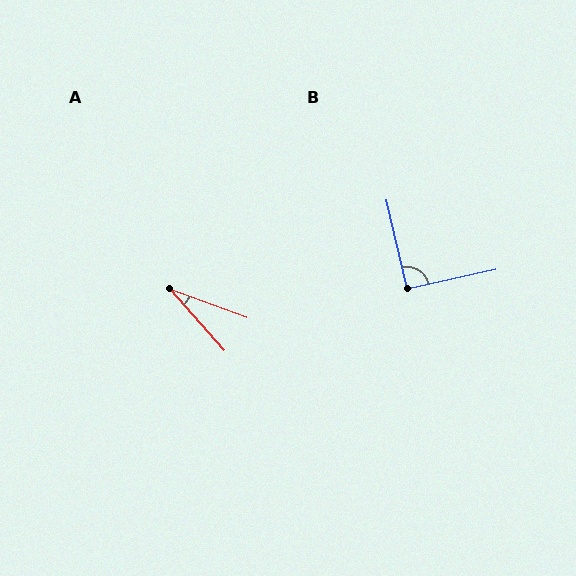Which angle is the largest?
B, at approximately 91 degrees.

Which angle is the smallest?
A, at approximately 28 degrees.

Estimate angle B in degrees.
Approximately 91 degrees.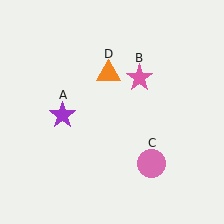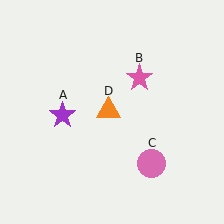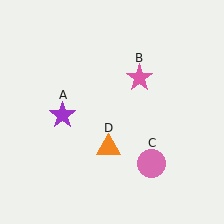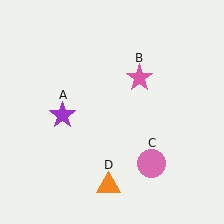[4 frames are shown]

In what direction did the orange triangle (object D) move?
The orange triangle (object D) moved down.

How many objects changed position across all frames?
1 object changed position: orange triangle (object D).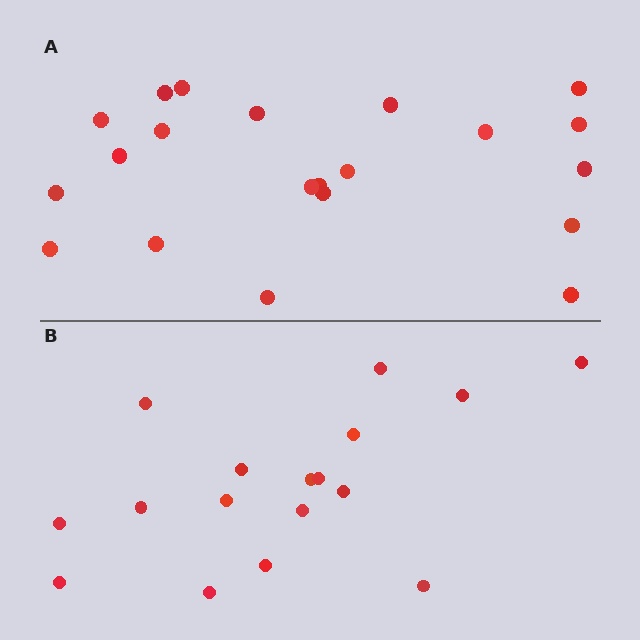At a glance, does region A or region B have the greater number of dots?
Region A (the top region) has more dots.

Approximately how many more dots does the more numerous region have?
Region A has about 4 more dots than region B.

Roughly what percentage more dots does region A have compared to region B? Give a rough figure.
About 25% more.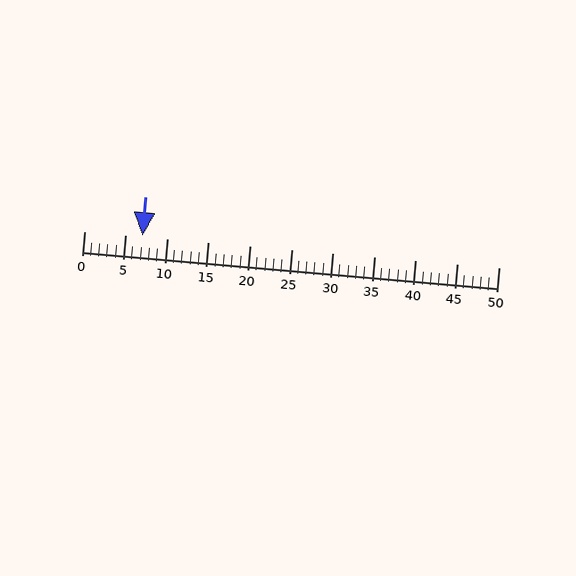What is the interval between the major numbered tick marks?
The major tick marks are spaced 5 units apart.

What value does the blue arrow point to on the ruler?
The blue arrow points to approximately 7.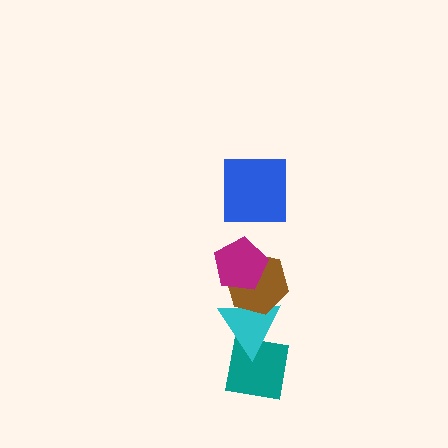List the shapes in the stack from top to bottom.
From top to bottom: the blue square, the magenta pentagon, the brown hexagon, the cyan triangle, the teal square.